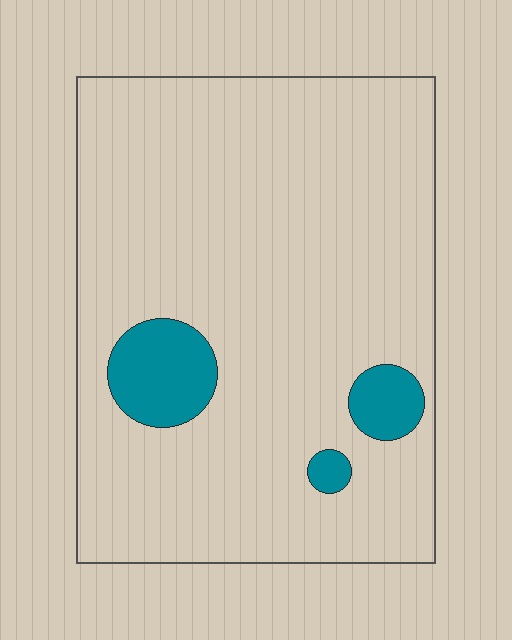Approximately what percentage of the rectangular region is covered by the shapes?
Approximately 10%.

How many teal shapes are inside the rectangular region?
3.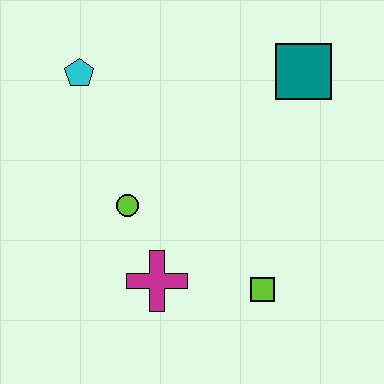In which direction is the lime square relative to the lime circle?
The lime square is to the right of the lime circle.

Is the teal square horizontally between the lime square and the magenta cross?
No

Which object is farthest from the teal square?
The magenta cross is farthest from the teal square.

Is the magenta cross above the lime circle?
No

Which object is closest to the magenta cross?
The lime circle is closest to the magenta cross.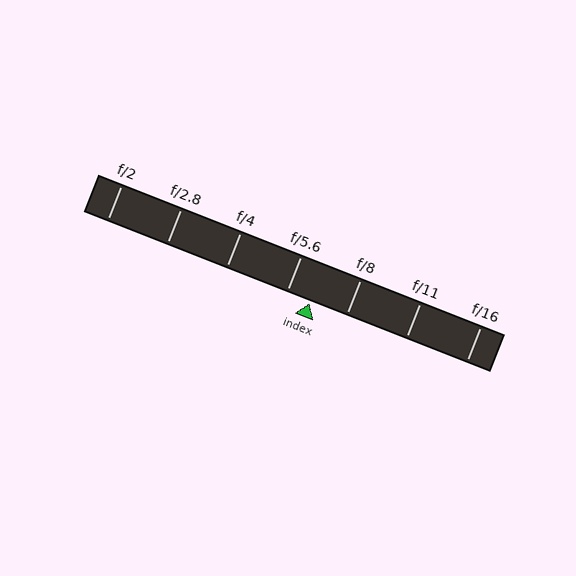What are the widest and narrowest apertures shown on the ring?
The widest aperture shown is f/2 and the narrowest is f/16.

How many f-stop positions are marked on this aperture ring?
There are 7 f-stop positions marked.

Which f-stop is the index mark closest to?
The index mark is closest to f/5.6.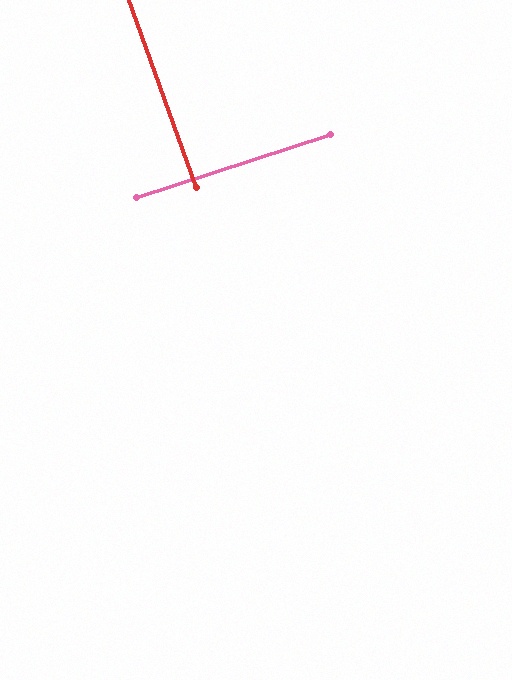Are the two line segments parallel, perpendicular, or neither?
Perpendicular — they meet at approximately 89°.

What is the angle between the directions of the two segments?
Approximately 89 degrees.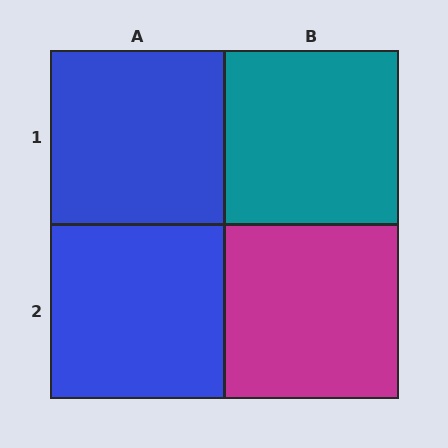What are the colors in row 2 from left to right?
Blue, magenta.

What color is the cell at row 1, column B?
Teal.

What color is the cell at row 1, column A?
Blue.